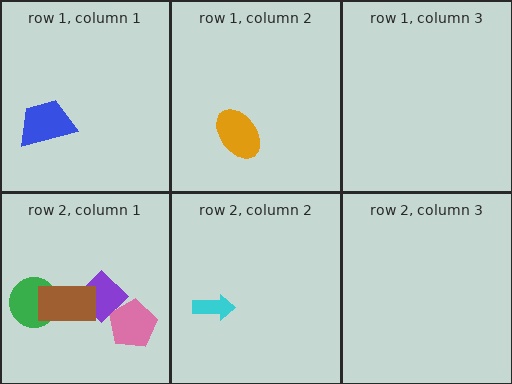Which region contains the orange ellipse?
The row 1, column 2 region.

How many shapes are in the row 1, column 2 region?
1.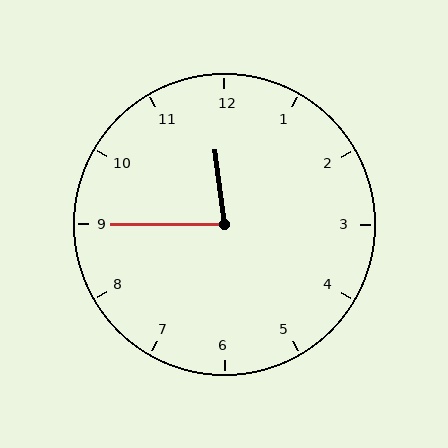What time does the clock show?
11:45.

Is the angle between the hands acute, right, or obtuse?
It is acute.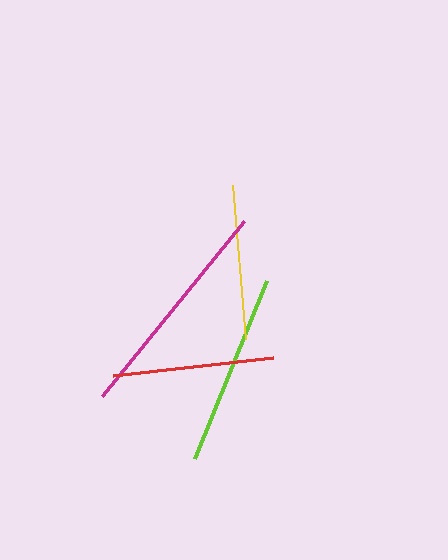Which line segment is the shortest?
The yellow line is the shortest at approximately 155 pixels.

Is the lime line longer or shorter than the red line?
The lime line is longer than the red line.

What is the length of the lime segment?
The lime segment is approximately 191 pixels long.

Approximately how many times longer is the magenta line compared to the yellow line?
The magenta line is approximately 1.5 times the length of the yellow line.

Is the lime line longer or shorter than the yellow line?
The lime line is longer than the yellow line.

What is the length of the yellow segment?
The yellow segment is approximately 155 pixels long.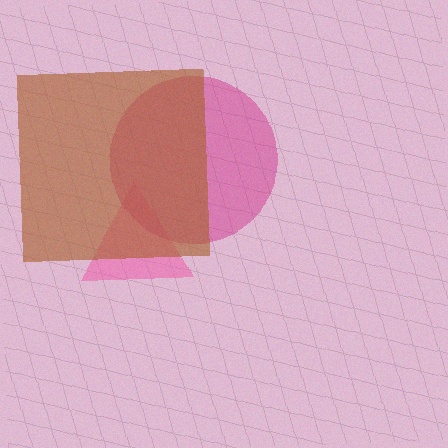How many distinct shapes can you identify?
There are 3 distinct shapes: a pink triangle, a magenta circle, a brown square.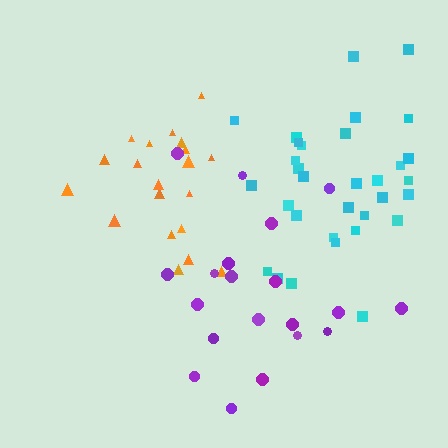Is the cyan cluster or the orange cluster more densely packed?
Cyan.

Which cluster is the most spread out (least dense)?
Purple.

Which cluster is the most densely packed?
Cyan.